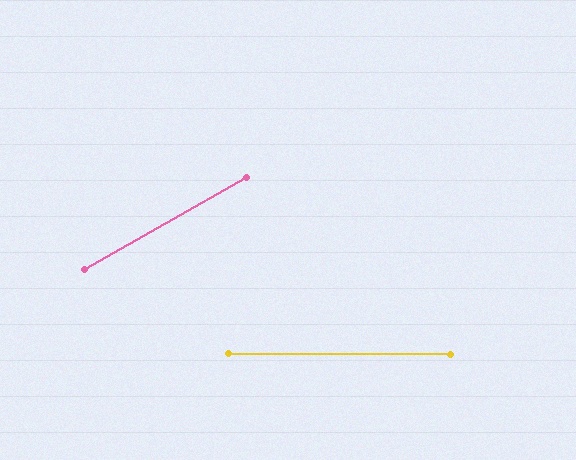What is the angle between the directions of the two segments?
Approximately 30 degrees.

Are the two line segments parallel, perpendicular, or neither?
Neither parallel nor perpendicular — they differ by about 30°.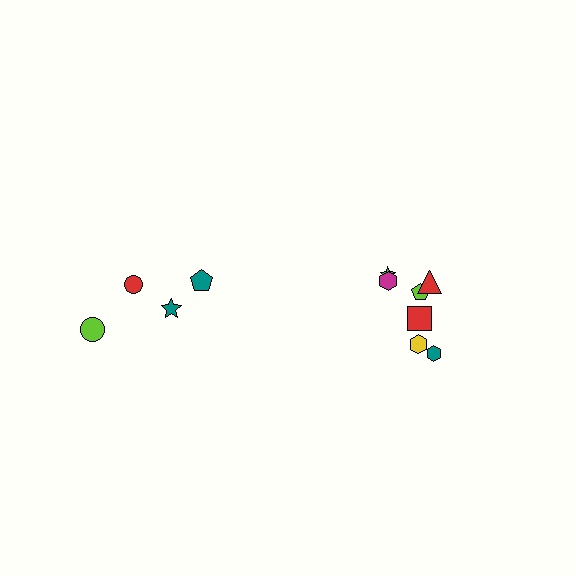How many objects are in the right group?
There are 7 objects.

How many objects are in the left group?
There are 4 objects.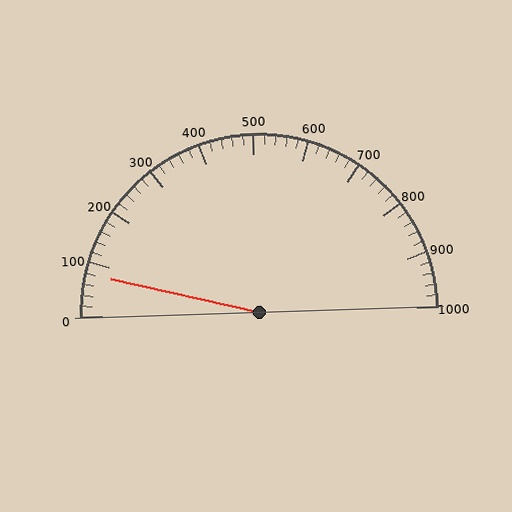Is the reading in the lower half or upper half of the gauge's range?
The reading is in the lower half of the range (0 to 1000).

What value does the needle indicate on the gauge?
The needle indicates approximately 80.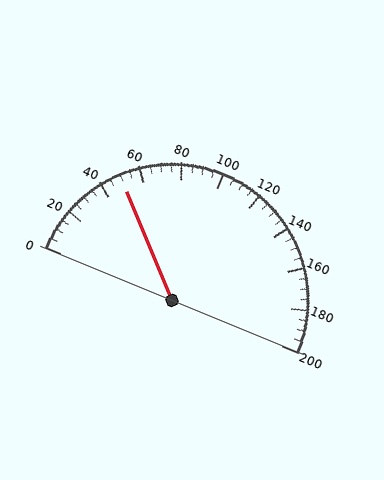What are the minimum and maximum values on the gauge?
The gauge ranges from 0 to 200.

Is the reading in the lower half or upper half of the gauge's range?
The reading is in the lower half of the range (0 to 200).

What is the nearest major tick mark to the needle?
The nearest major tick mark is 40.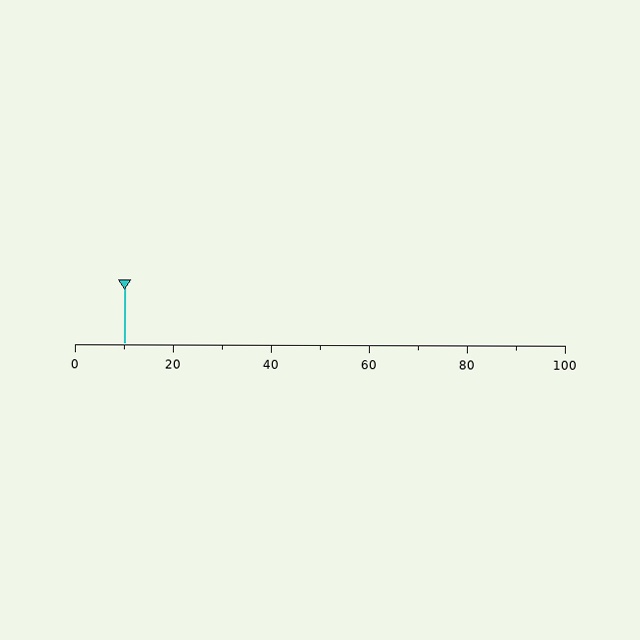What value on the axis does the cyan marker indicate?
The marker indicates approximately 10.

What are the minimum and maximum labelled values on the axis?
The axis runs from 0 to 100.